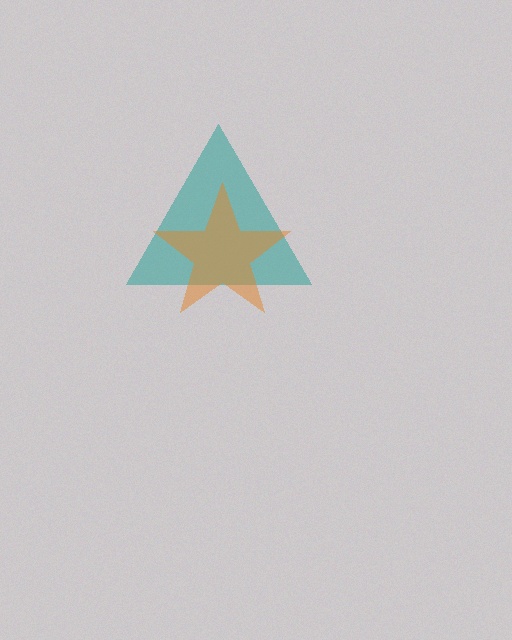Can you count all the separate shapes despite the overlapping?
Yes, there are 2 separate shapes.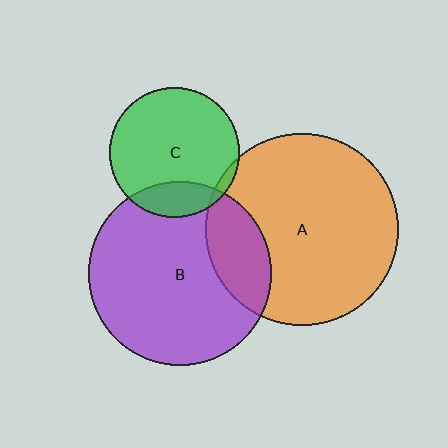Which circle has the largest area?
Circle A (orange).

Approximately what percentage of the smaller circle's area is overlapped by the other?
Approximately 20%.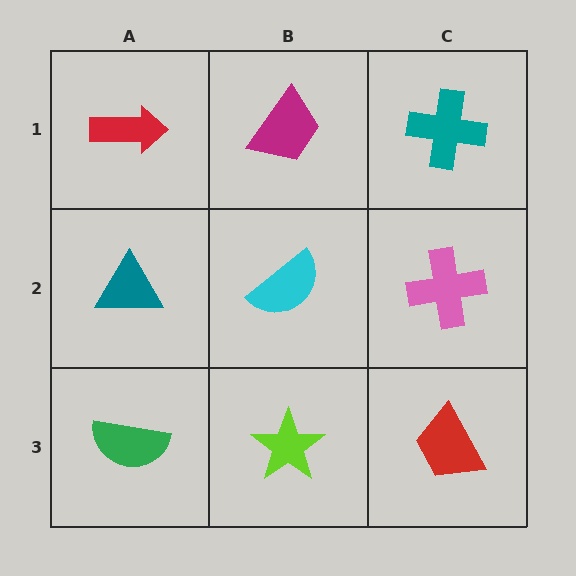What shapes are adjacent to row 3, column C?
A pink cross (row 2, column C), a lime star (row 3, column B).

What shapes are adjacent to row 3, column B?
A cyan semicircle (row 2, column B), a green semicircle (row 3, column A), a red trapezoid (row 3, column C).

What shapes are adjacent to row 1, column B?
A cyan semicircle (row 2, column B), a red arrow (row 1, column A), a teal cross (row 1, column C).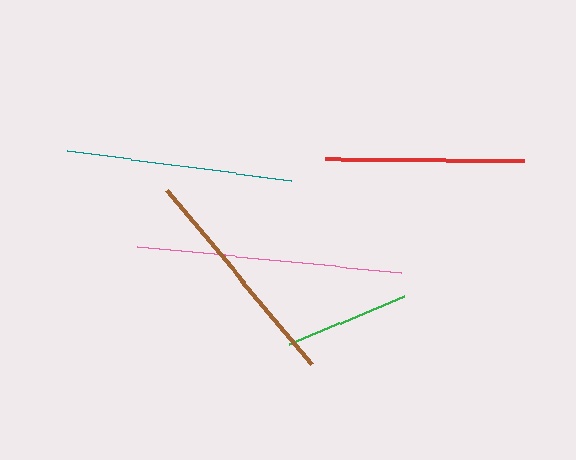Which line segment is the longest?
The pink line is the longest at approximately 265 pixels.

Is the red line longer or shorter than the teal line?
The teal line is longer than the red line.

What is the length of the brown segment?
The brown segment is approximately 227 pixels long.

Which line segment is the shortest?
The green line is the shortest at approximately 125 pixels.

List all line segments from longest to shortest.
From longest to shortest: pink, brown, teal, red, green.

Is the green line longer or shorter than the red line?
The red line is longer than the green line.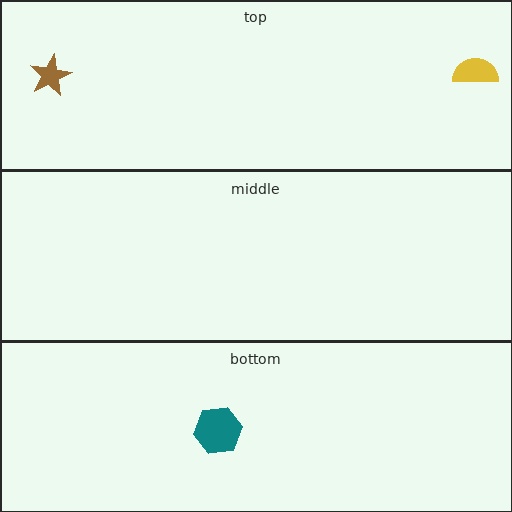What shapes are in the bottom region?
The teal hexagon.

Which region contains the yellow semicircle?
The top region.